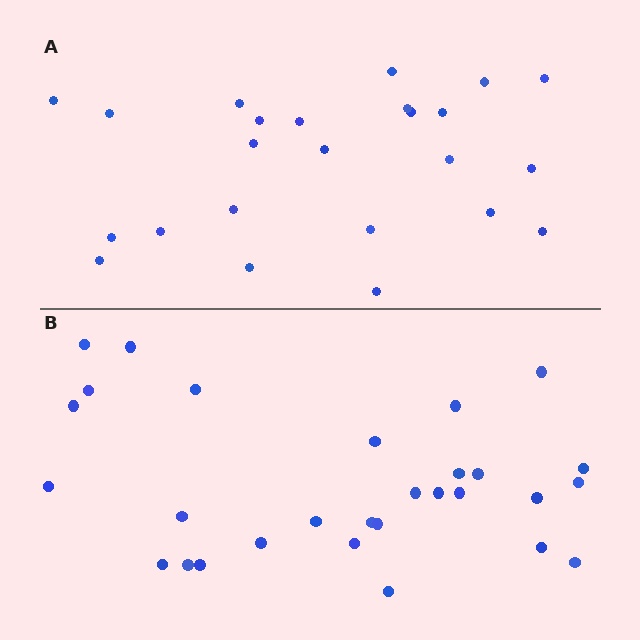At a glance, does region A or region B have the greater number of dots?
Region B (the bottom region) has more dots.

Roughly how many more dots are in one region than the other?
Region B has about 5 more dots than region A.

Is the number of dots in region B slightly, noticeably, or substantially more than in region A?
Region B has only slightly more — the two regions are fairly close. The ratio is roughly 1.2 to 1.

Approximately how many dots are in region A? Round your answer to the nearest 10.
About 20 dots. (The exact count is 24, which rounds to 20.)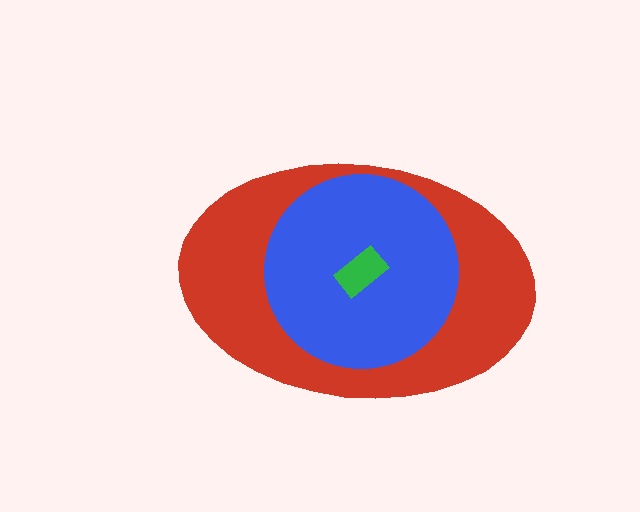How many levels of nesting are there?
3.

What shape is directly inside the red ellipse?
The blue circle.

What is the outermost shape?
The red ellipse.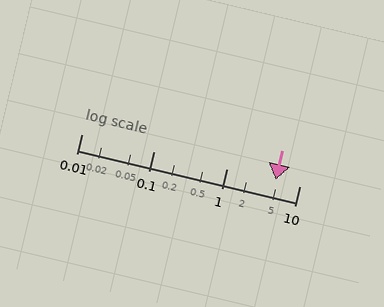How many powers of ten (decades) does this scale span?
The scale spans 3 decades, from 0.01 to 10.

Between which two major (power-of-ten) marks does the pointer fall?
The pointer is between 1 and 10.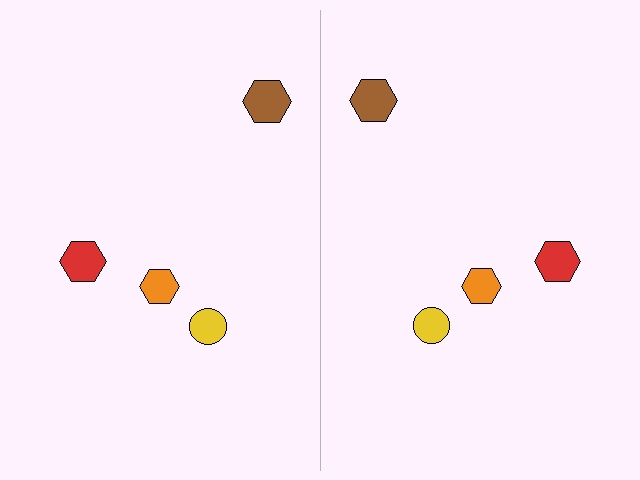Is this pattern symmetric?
Yes, this pattern has bilateral (reflection) symmetry.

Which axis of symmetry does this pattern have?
The pattern has a vertical axis of symmetry running through the center of the image.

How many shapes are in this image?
There are 8 shapes in this image.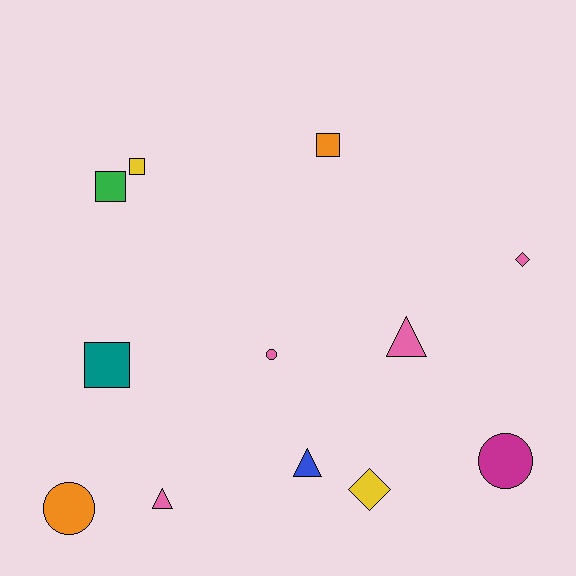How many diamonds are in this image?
There are 2 diamonds.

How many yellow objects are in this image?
There are 2 yellow objects.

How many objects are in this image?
There are 12 objects.